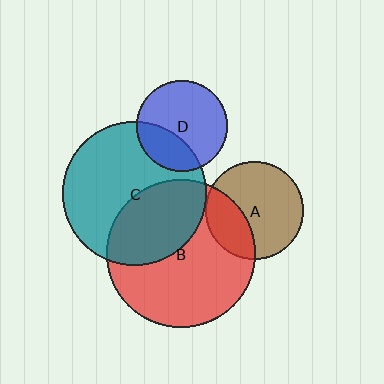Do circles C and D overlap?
Yes.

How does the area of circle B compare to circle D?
Approximately 2.6 times.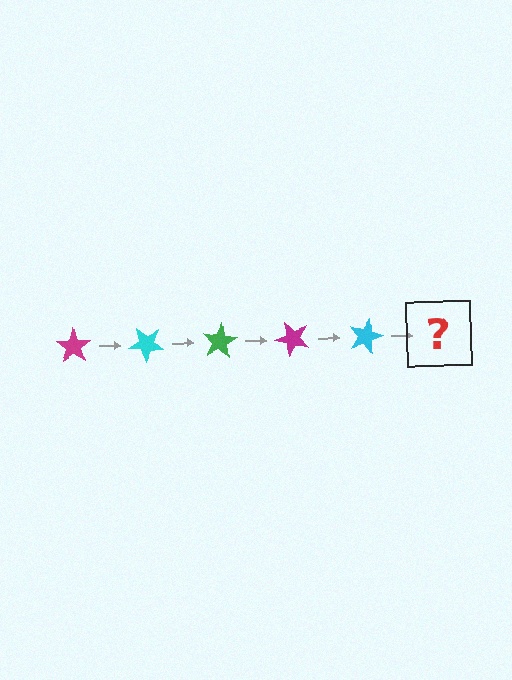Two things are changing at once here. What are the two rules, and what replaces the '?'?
The two rules are that it rotates 40 degrees each step and the color cycles through magenta, cyan, and green. The '?' should be a green star, rotated 200 degrees from the start.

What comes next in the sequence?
The next element should be a green star, rotated 200 degrees from the start.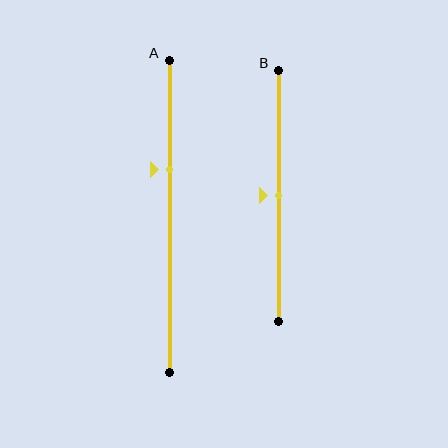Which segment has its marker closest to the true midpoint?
Segment B has its marker closest to the true midpoint.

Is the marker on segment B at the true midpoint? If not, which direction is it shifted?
Yes, the marker on segment B is at the true midpoint.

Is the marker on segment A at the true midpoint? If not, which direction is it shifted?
No, the marker on segment A is shifted upward by about 15% of the segment length.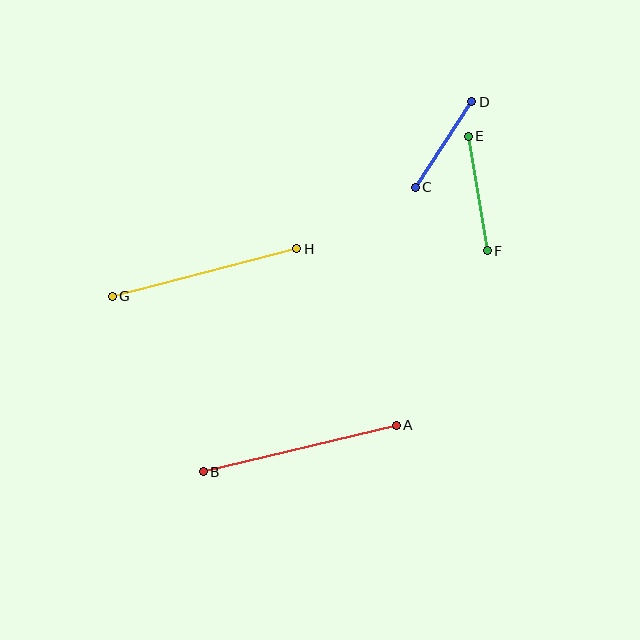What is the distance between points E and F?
The distance is approximately 116 pixels.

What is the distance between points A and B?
The distance is approximately 199 pixels.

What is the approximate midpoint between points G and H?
The midpoint is at approximately (204, 273) pixels.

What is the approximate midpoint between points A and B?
The midpoint is at approximately (300, 448) pixels.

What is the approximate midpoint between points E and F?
The midpoint is at approximately (478, 194) pixels.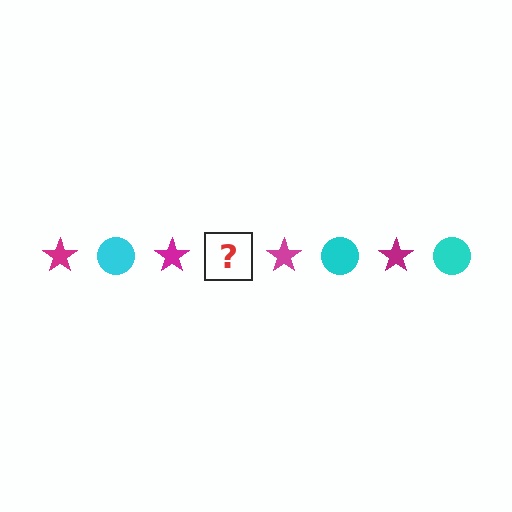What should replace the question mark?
The question mark should be replaced with a cyan circle.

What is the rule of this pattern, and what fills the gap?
The rule is that the pattern alternates between magenta star and cyan circle. The gap should be filled with a cyan circle.